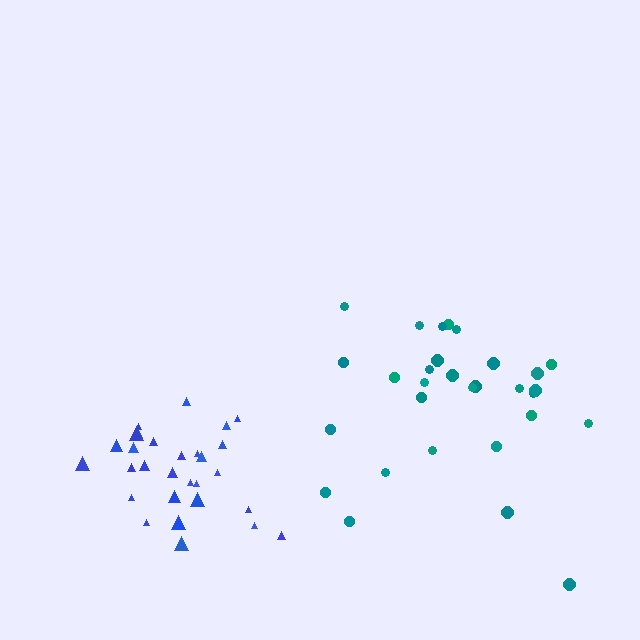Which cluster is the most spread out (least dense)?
Teal.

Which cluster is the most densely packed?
Blue.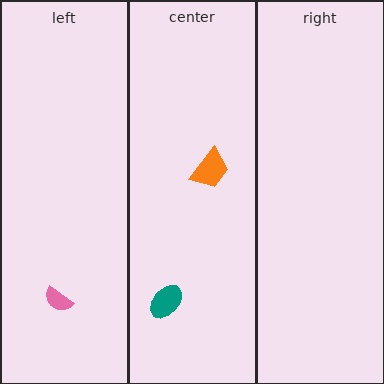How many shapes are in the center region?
2.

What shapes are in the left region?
The pink semicircle.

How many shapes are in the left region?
1.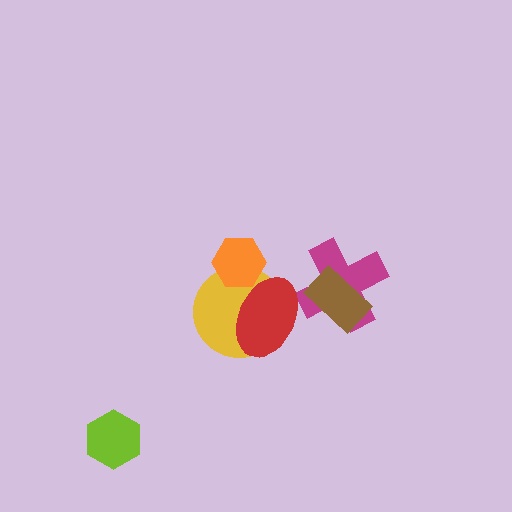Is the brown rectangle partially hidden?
No, no other shape covers it.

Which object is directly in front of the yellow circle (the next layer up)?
The red ellipse is directly in front of the yellow circle.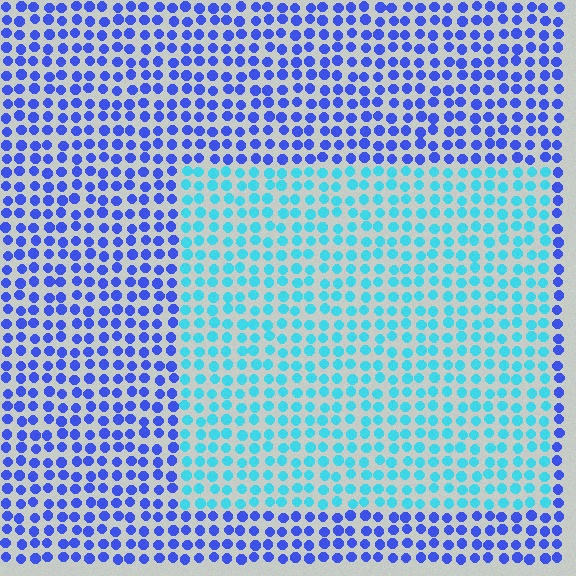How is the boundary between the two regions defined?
The boundary is defined purely by a slight shift in hue (about 47 degrees). Spacing, size, and orientation are identical on both sides.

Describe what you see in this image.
The image is filled with small blue elements in a uniform arrangement. A rectangle-shaped region is visible where the elements are tinted to a slightly different hue, forming a subtle color boundary.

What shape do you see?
I see a rectangle.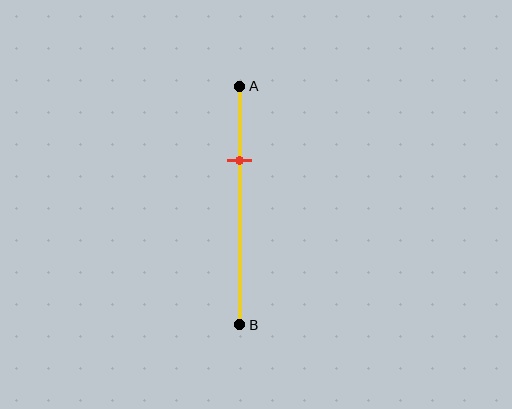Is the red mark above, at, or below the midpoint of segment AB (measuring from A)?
The red mark is above the midpoint of segment AB.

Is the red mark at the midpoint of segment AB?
No, the mark is at about 30% from A, not at the 50% midpoint.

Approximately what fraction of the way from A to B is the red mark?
The red mark is approximately 30% of the way from A to B.